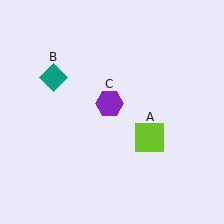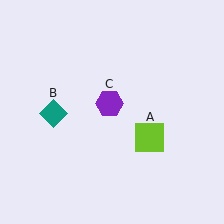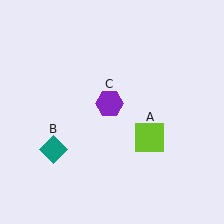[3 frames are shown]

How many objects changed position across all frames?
1 object changed position: teal diamond (object B).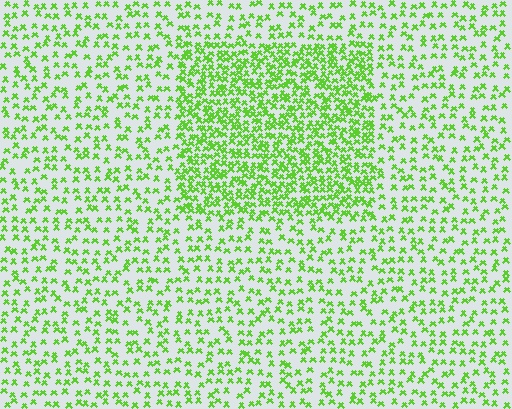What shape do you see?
I see a rectangle.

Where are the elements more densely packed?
The elements are more densely packed inside the rectangle boundary.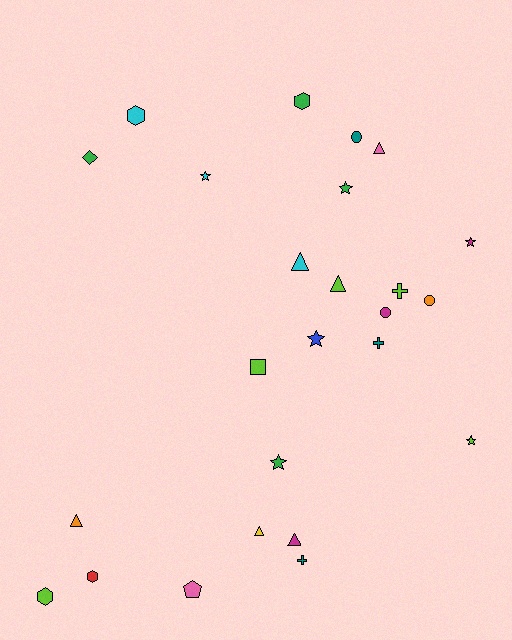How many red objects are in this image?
There is 1 red object.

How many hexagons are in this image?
There are 4 hexagons.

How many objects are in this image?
There are 25 objects.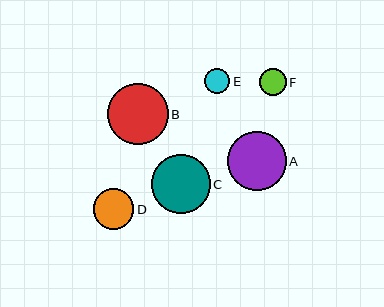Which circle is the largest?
Circle B is the largest with a size of approximately 61 pixels.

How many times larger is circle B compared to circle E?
Circle B is approximately 2.4 times the size of circle E.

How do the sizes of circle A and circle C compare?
Circle A and circle C are approximately the same size.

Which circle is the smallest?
Circle E is the smallest with a size of approximately 25 pixels.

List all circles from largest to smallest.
From largest to smallest: B, A, C, D, F, E.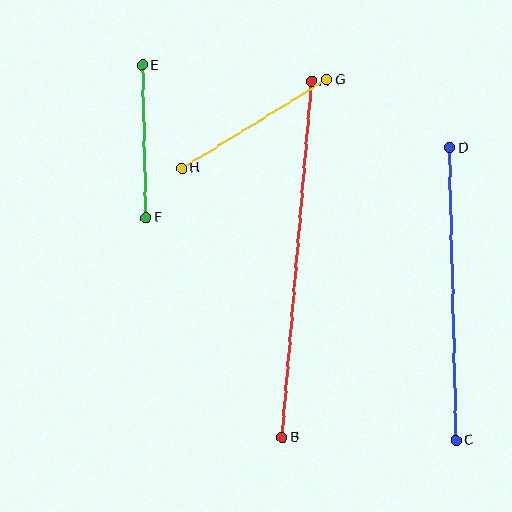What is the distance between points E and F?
The distance is approximately 152 pixels.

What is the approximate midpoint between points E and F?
The midpoint is at approximately (144, 141) pixels.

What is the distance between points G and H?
The distance is approximately 170 pixels.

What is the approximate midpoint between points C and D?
The midpoint is at approximately (453, 294) pixels.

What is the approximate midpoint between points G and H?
The midpoint is at approximately (254, 124) pixels.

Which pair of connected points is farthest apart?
Points A and B are farthest apart.